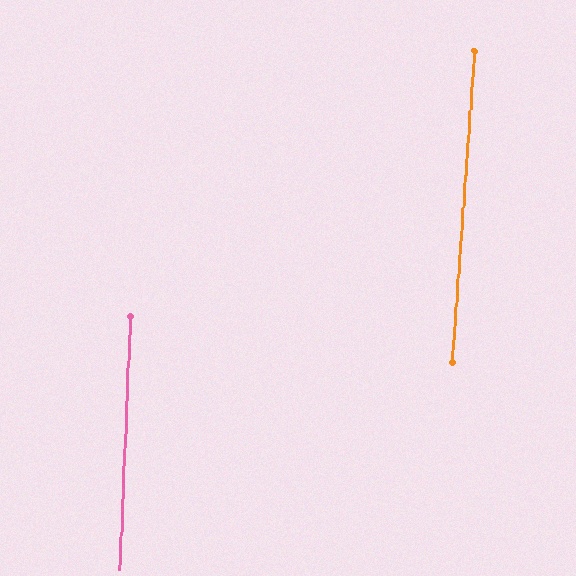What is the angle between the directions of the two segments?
Approximately 2 degrees.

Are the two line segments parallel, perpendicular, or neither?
Parallel — their directions differ by only 1.7°.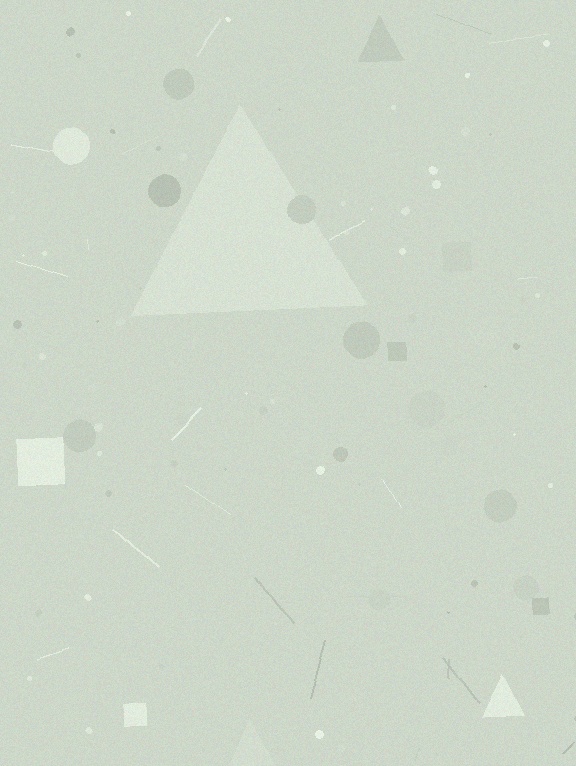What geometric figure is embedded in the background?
A triangle is embedded in the background.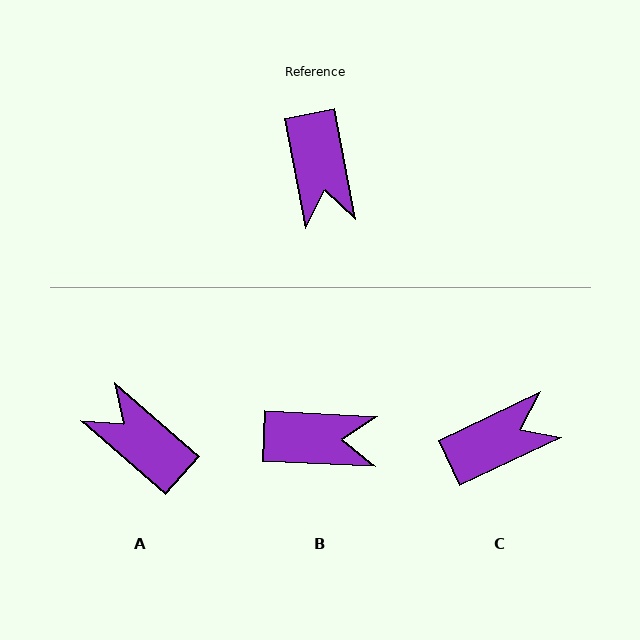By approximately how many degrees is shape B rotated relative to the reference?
Approximately 77 degrees counter-clockwise.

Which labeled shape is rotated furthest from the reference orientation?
A, about 142 degrees away.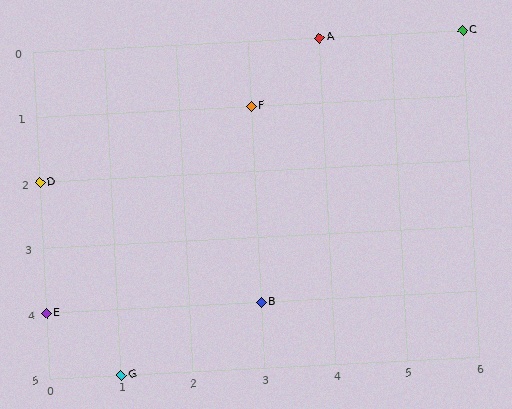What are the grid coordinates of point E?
Point E is at grid coordinates (0, 4).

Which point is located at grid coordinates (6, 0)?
Point C is at (6, 0).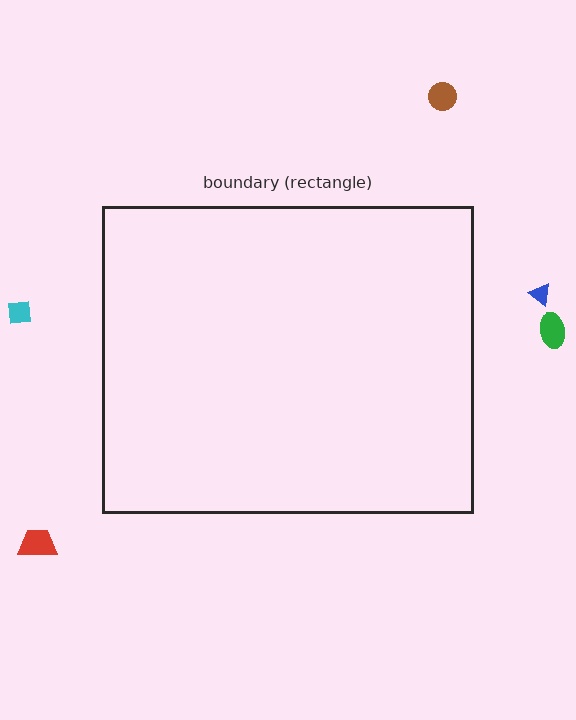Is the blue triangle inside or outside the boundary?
Outside.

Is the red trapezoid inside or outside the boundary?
Outside.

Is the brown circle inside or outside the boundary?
Outside.